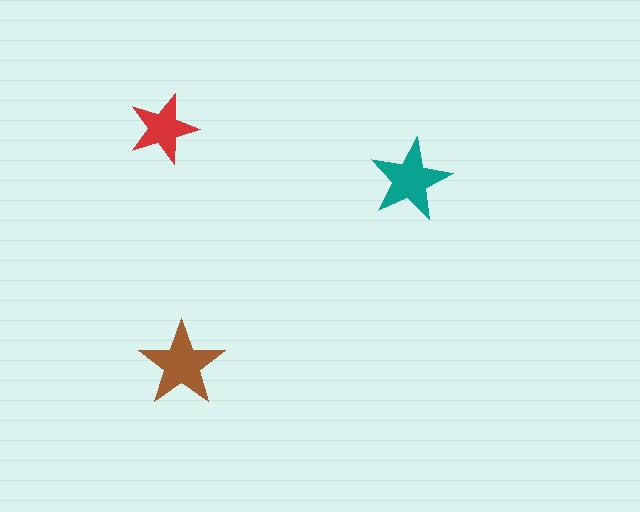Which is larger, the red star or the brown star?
The brown one.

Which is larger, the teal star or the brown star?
The brown one.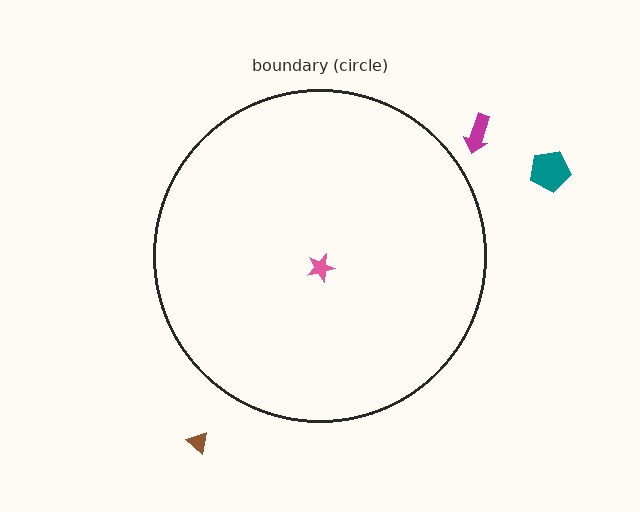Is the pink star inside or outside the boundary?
Inside.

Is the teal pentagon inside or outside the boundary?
Outside.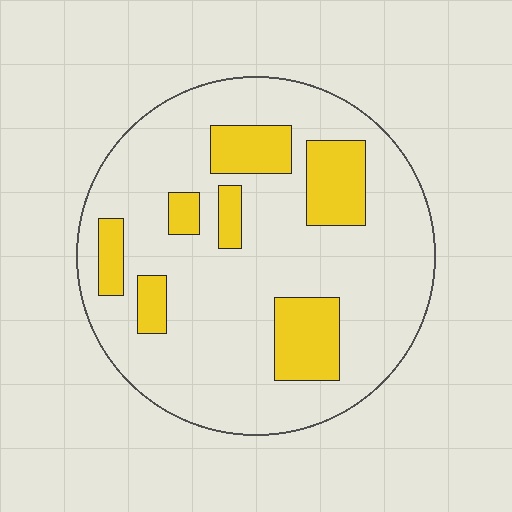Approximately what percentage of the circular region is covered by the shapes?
Approximately 20%.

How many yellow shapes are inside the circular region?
7.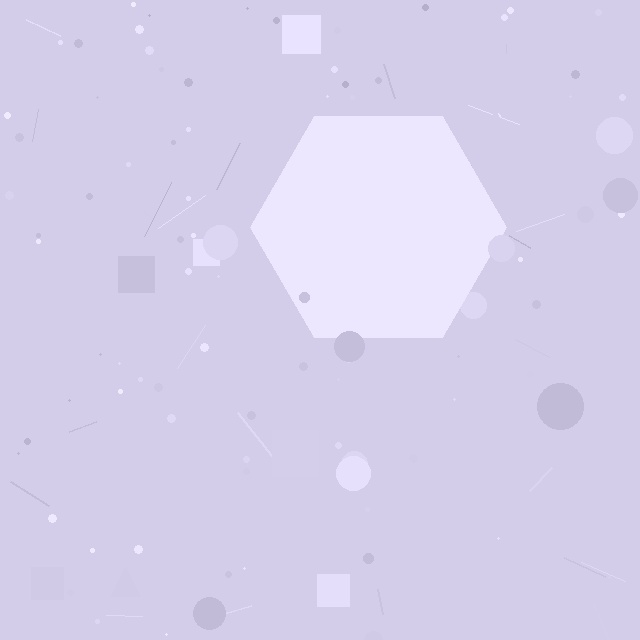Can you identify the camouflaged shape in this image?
The camouflaged shape is a hexagon.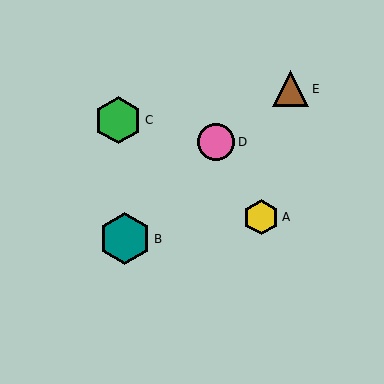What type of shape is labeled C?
Shape C is a green hexagon.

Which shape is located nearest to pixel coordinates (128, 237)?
The teal hexagon (labeled B) at (125, 239) is nearest to that location.